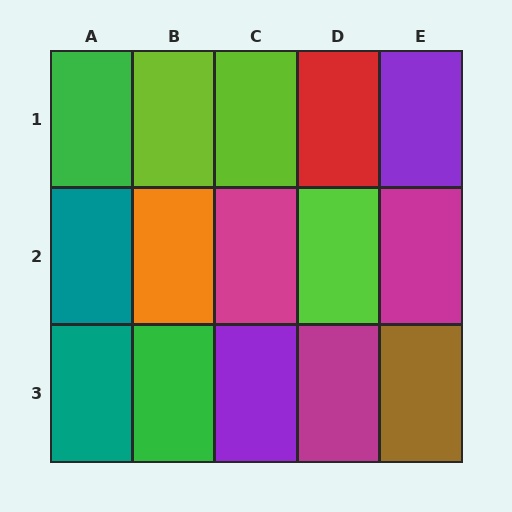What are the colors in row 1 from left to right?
Green, lime, lime, red, purple.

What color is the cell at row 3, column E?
Brown.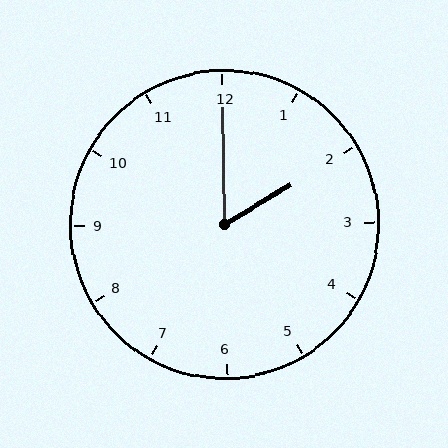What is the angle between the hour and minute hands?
Approximately 60 degrees.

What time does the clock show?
2:00.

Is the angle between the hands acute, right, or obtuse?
It is acute.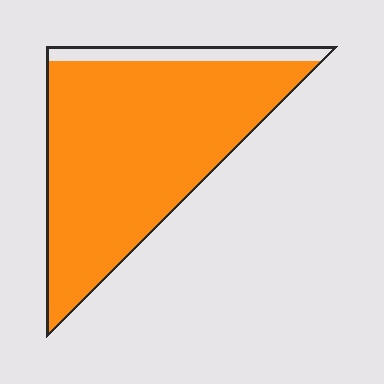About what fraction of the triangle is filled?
About nine tenths (9/10).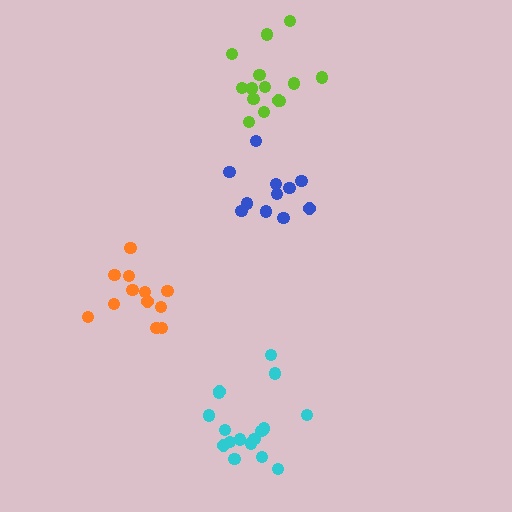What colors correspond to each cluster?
The clusters are colored: orange, lime, blue, cyan.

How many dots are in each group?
Group 1: 12 dots, Group 2: 14 dots, Group 3: 11 dots, Group 4: 17 dots (54 total).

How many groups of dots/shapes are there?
There are 4 groups.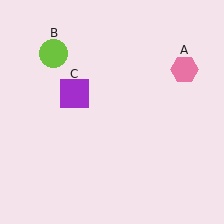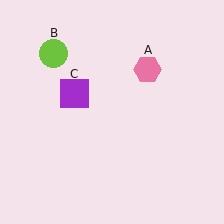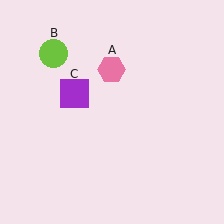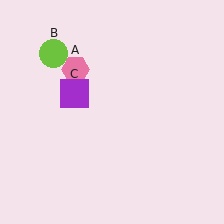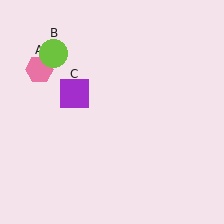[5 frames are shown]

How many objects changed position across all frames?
1 object changed position: pink hexagon (object A).